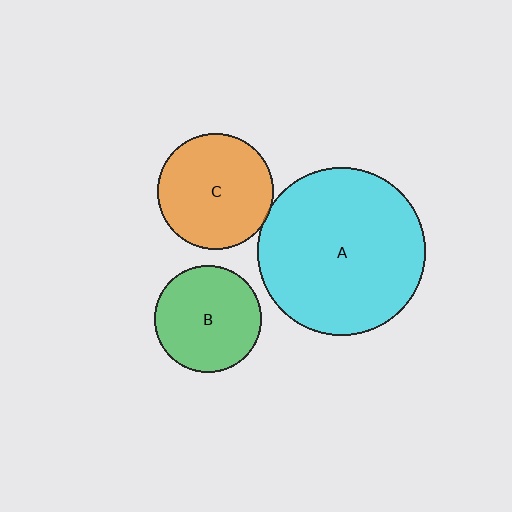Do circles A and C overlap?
Yes.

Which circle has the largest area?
Circle A (cyan).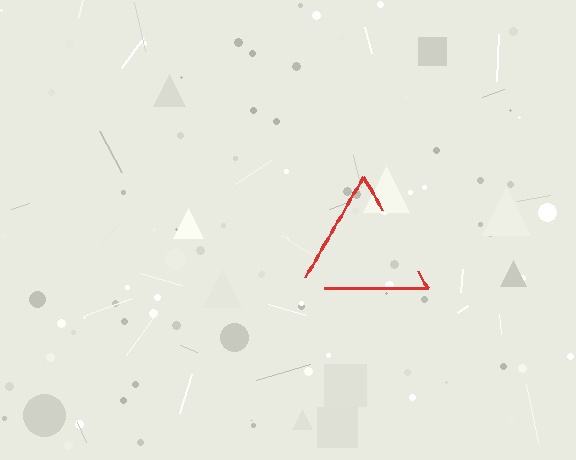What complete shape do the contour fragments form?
The contour fragments form a triangle.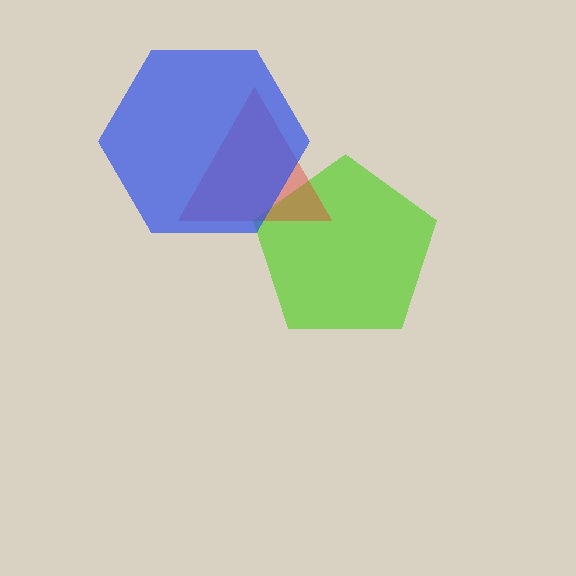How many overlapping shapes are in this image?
There are 3 overlapping shapes in the image.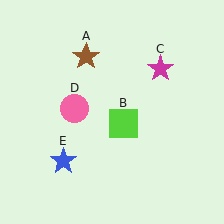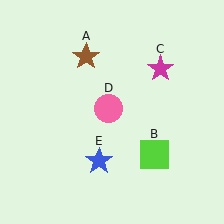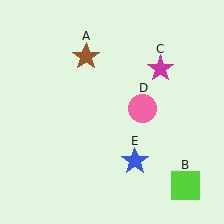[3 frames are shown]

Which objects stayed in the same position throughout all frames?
Brown star (object A) and magenta star (object C) remained stationary.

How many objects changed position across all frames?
3 objects changed position: lime square (object B), pink circle (object D), blue star (object E).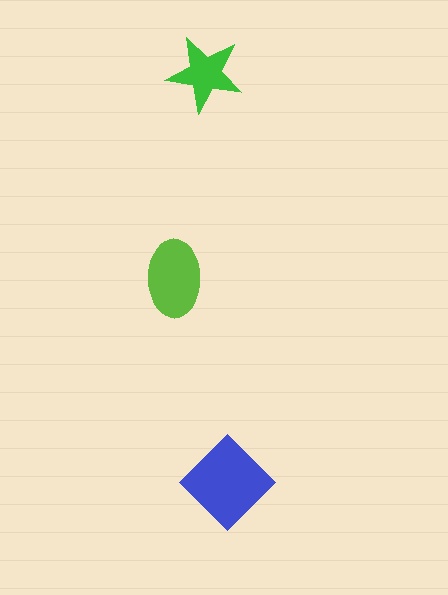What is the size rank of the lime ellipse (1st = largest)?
2nd.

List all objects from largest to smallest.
The blue diamond, the lime ellipse, the green star.